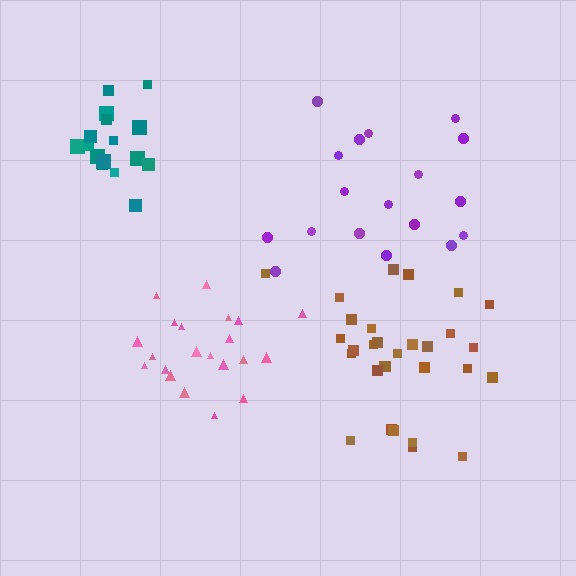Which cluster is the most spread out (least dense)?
Purple.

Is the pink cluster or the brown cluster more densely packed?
Pink.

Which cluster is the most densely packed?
Teal.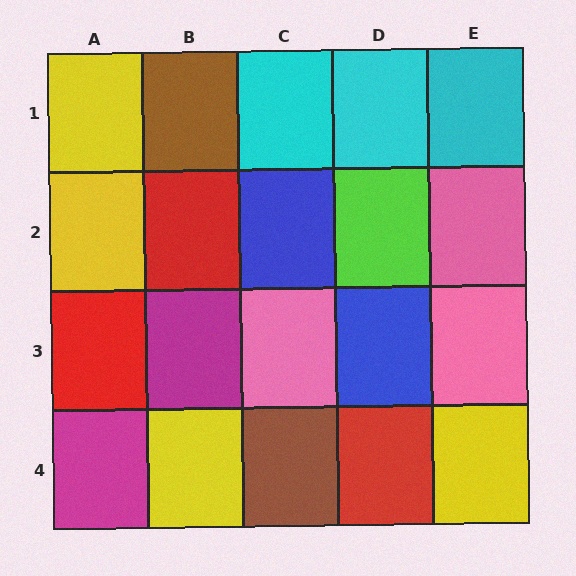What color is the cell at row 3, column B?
Magenta.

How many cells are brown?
2 cells are brown.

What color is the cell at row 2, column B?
Red.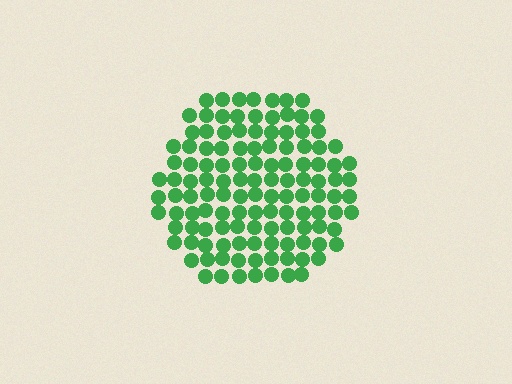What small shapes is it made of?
It is made of small circles.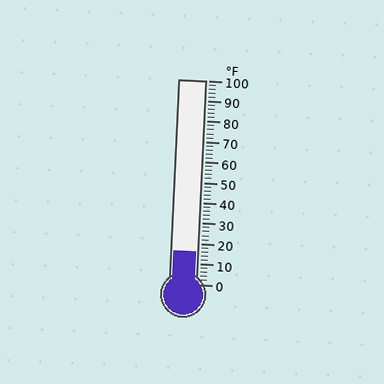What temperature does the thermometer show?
The thermometer shows approximately 16°F.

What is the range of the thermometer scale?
The thermometer scale ranges from 0°F to 100°F.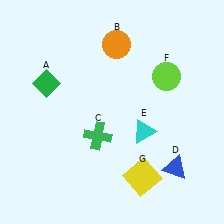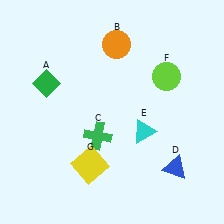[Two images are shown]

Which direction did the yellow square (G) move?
The yellow square (G) moved left.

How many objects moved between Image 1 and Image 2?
1 object moved between the two images.